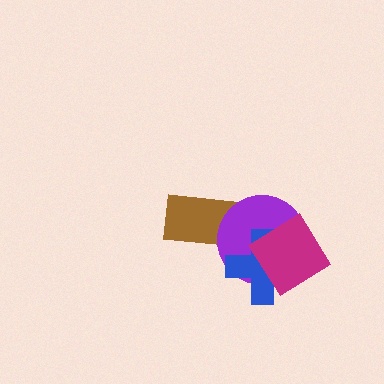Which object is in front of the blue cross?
The magenta diamond is in front of the blue cross.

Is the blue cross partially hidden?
Yes, it is partially covered by another shape.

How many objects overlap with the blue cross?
2 objects overlap with the blue cross.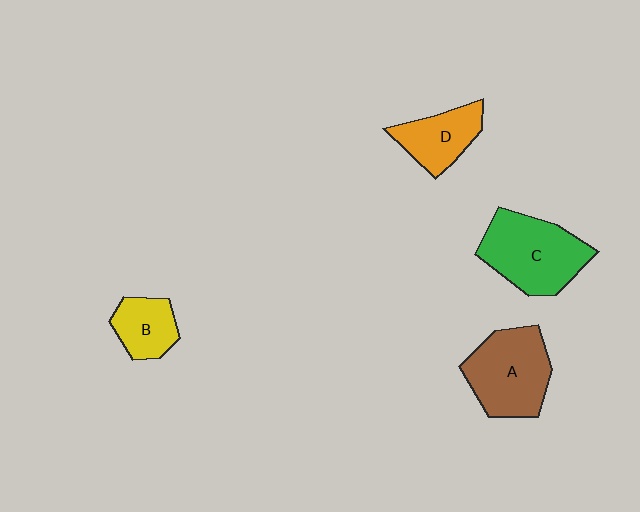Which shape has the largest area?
Shape C (green).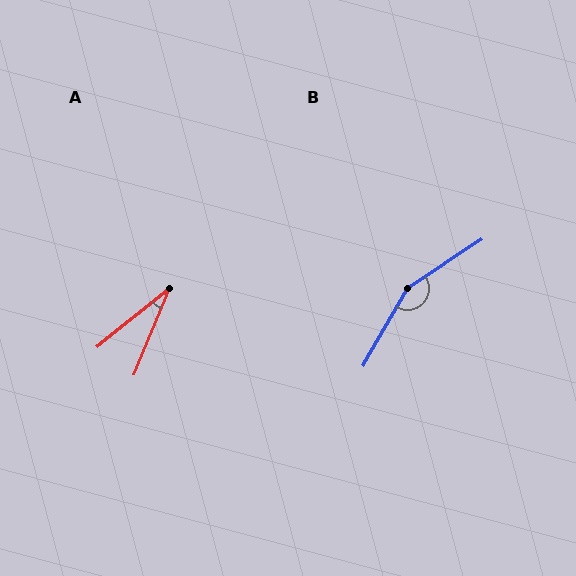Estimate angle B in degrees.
Approximately 153 degrees.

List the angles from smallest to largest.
A (28°), B (153°).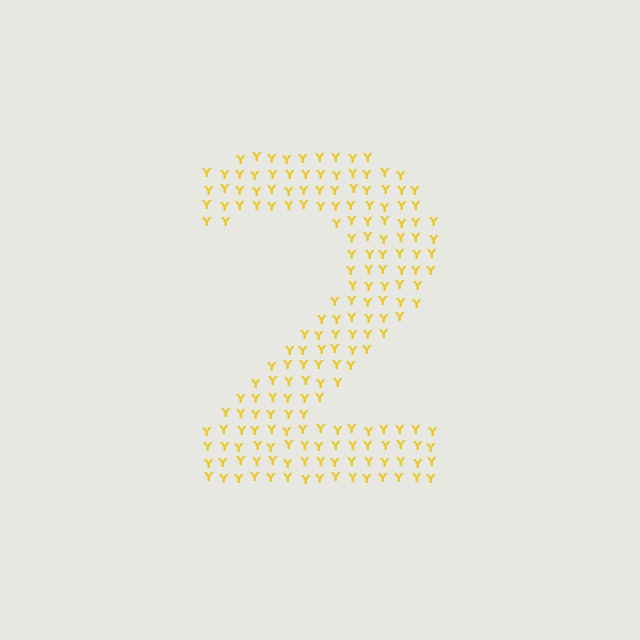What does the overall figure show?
The overall figure shows the digit 2.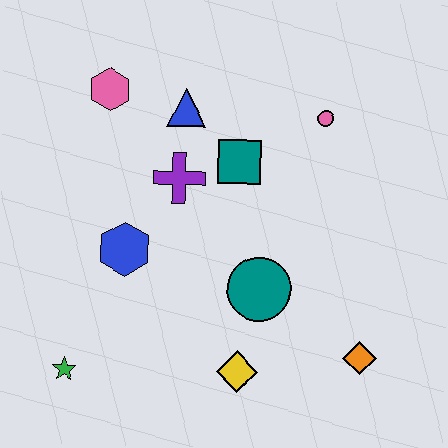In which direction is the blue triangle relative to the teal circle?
The blue triangle is above the teal circle.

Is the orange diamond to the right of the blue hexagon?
Yes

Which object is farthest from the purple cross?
The orange diamond is farthest from the purple cross.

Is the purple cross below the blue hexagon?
No